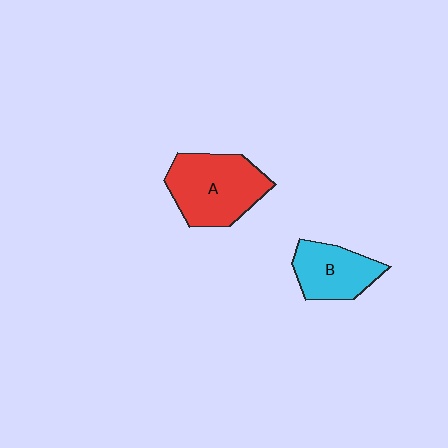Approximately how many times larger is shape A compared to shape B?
Approximately 1.5 times.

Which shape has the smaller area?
Shape B (cyan).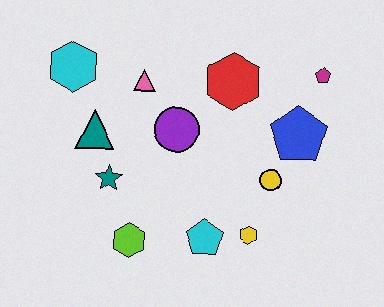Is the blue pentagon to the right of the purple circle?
Yes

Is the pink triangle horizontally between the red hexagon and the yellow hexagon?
No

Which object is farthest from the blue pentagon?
The cyan hexagon is farthest from the blue pentagon.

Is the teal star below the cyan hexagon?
Yes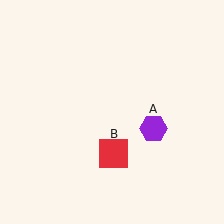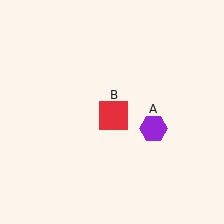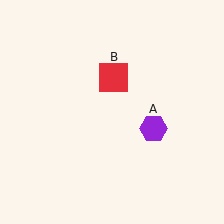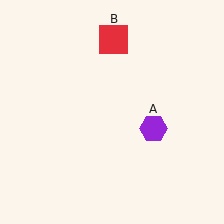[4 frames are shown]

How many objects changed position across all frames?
1 object changed position: red square (object B).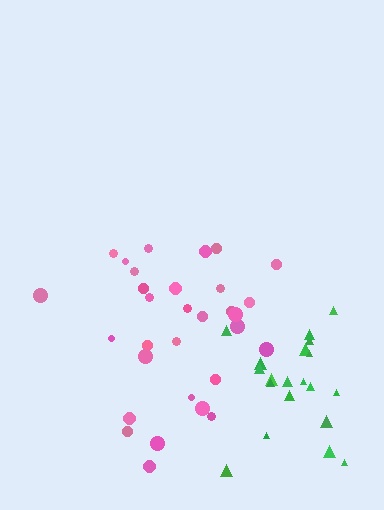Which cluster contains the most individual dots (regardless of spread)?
Pink (31).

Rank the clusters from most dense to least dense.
green, pink.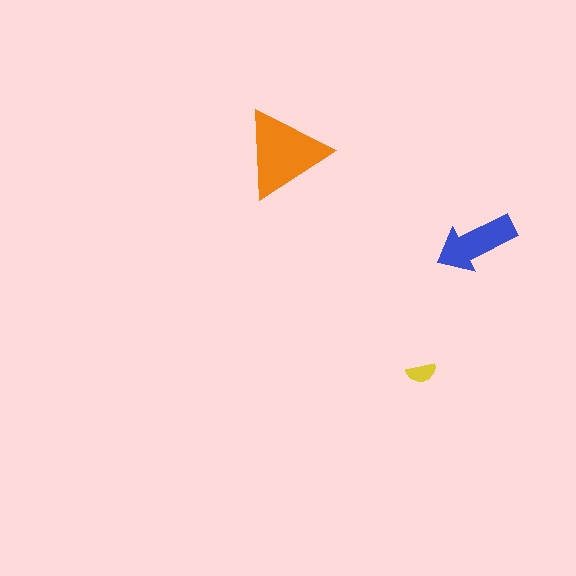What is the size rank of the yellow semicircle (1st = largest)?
3rd.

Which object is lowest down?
The yellow semicircle is bottommost.